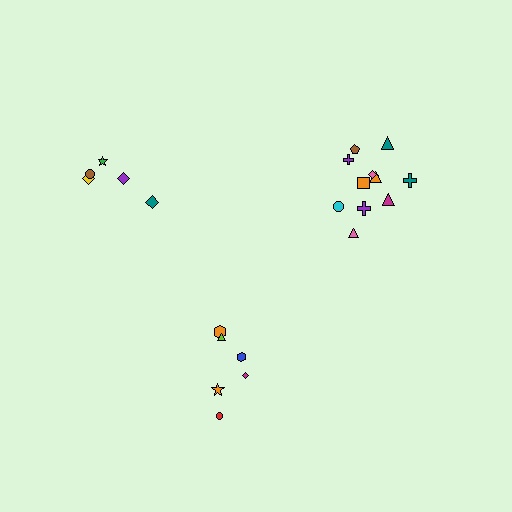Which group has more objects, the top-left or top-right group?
The top-right group.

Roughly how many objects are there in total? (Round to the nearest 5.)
Roughly 25 objects in total.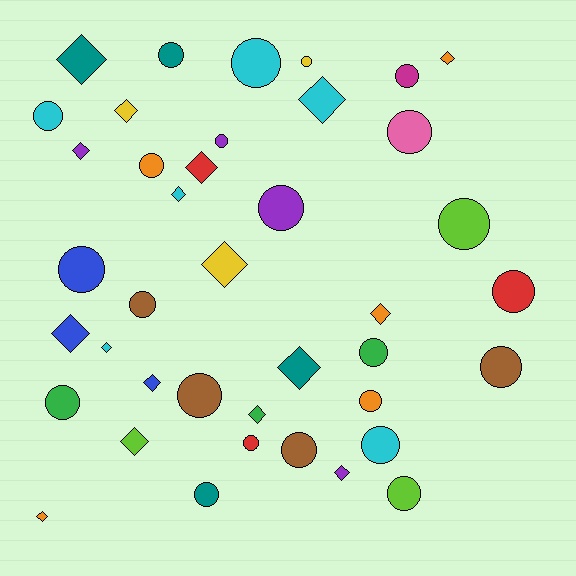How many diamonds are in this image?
There are 17 diamonds.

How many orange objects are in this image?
There are 5 orange objects.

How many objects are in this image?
There are 40 objects.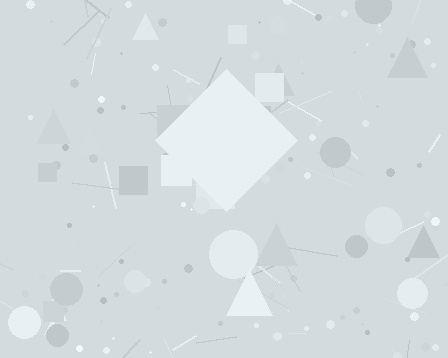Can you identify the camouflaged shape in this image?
The camouflaged shape is a diamond.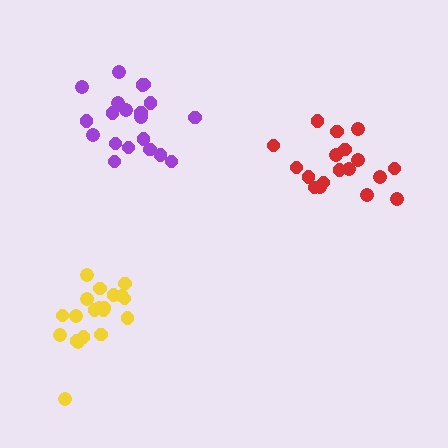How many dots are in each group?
Group 1: 18 dots, Group 2: 20 dots, Group 3: 20 dots (58 total).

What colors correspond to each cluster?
The clusters are colored: red, purple, yellow.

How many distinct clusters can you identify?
There are 3 distinct clusters.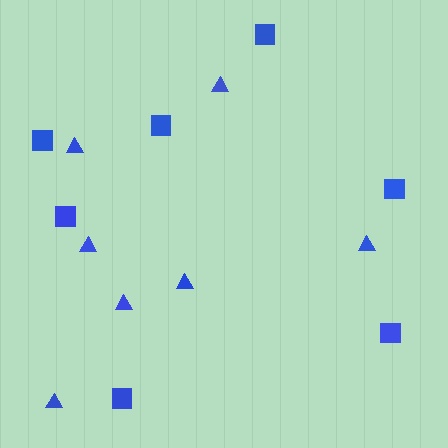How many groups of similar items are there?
There are 2 groups: one group of triangles (7) and one group of squares (7).